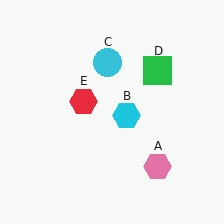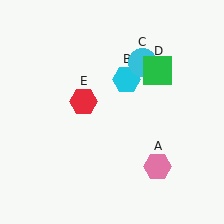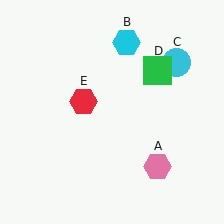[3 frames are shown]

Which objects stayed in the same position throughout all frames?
Pink hexagon (object A) and green square (object D) and red hexagon (object E) remained stationary.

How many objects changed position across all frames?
2 objects changed position: cyan hexagon (object B), cyan circle (object C).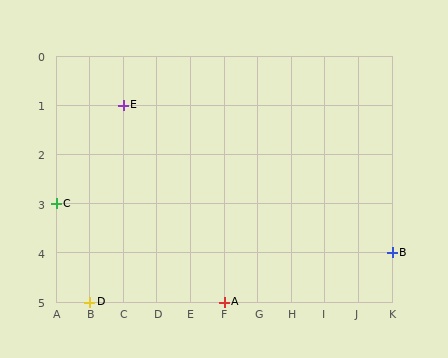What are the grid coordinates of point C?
Point C is at grid coordinates (A, 3).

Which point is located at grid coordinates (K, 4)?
Point B is at (K, 4).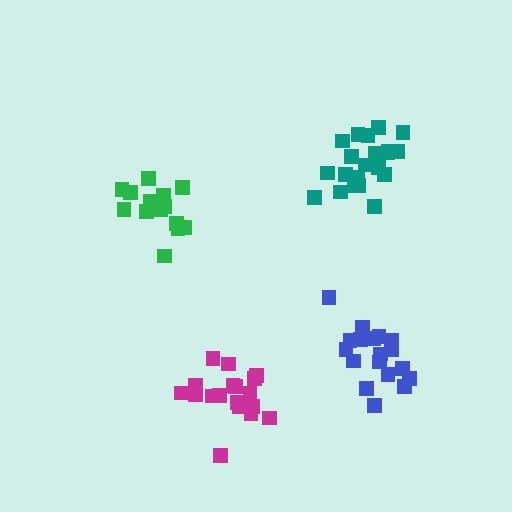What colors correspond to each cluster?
The clusters are colored: green, teal, magenta, blue.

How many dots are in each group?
Group 1: 15 dots, Group 2: 21 dots, Group 3: 18 dots, Group 4: 18 dots (72 total).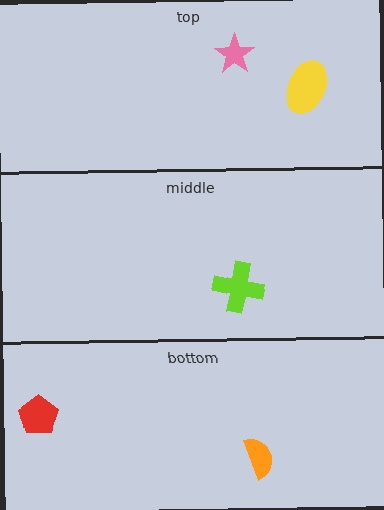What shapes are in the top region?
The pink star, the yellow ellipse.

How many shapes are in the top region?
2.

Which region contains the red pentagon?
The bottom region.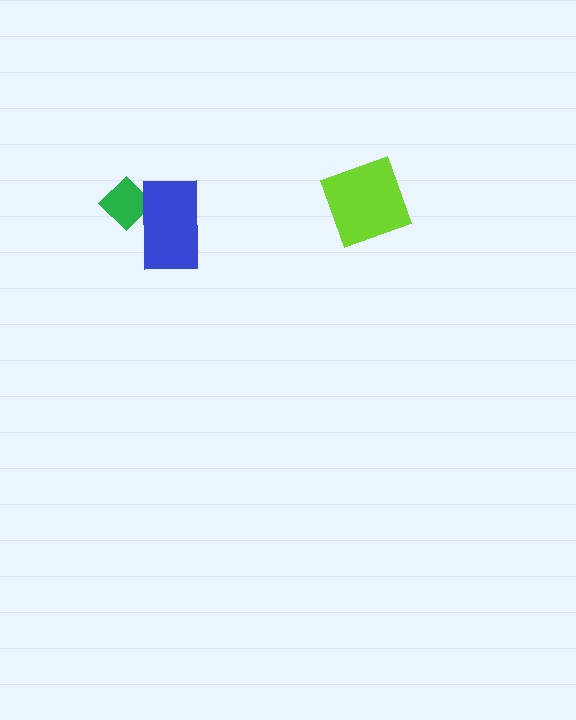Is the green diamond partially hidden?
Yes, it is partially covered by another shape.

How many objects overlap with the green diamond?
1 object overlaps with the green diamond.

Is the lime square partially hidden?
No, no other shape covers it.